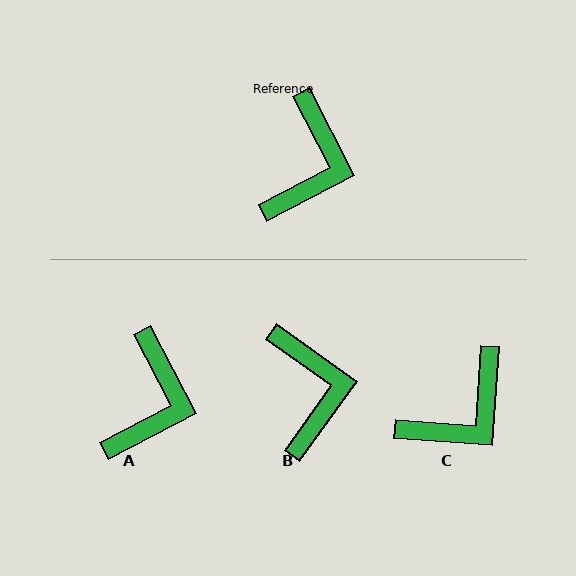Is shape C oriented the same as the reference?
No, it is off by about 31 degrees.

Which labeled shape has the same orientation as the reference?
A.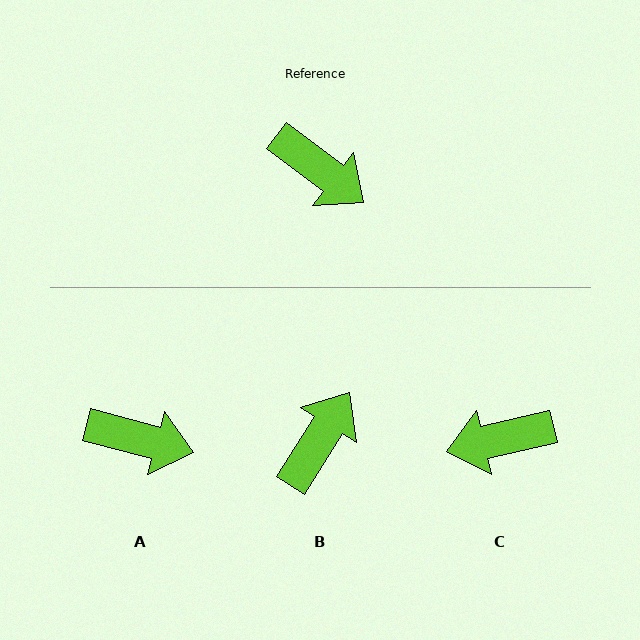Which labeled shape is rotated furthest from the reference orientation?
C, about 129 degrees away.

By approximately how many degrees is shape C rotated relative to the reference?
Approximately 129 degrees clockwise.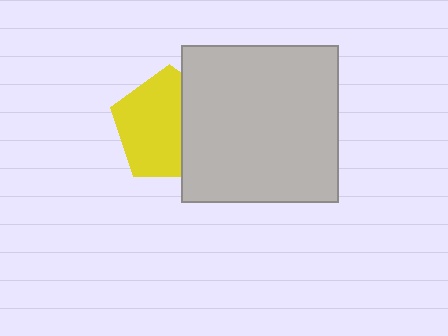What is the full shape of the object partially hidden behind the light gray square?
The partially hidden object is a yellow pentagon.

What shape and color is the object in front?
The object in front is a light gray square.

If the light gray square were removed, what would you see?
You would see the complete yellow pentagon.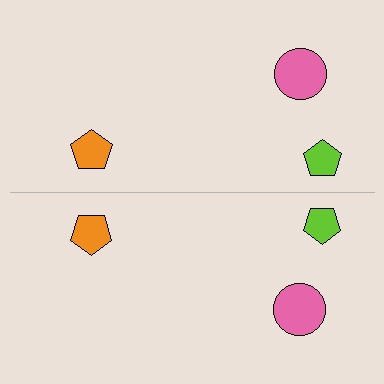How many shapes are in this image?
There are 6 shapes in this image.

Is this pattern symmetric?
Yes, this pattern has bilateral (reflection) symmetry.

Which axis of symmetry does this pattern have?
The pattern has a horizontal axis of symmetry running through the center of the image.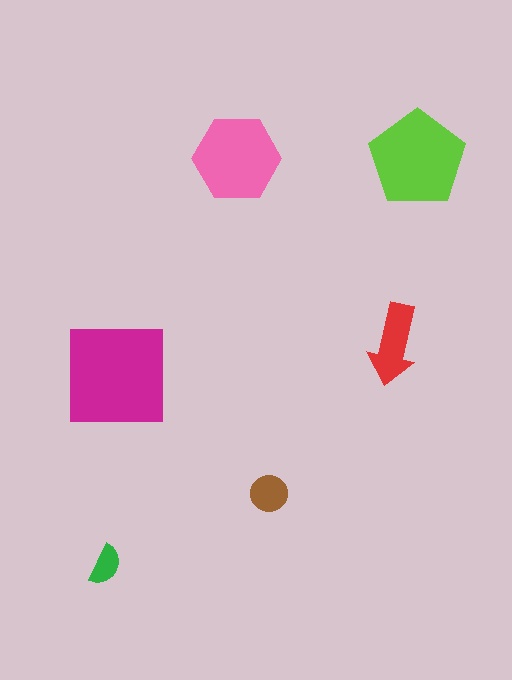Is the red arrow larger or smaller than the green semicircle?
Larger.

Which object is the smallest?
The green semicircle.